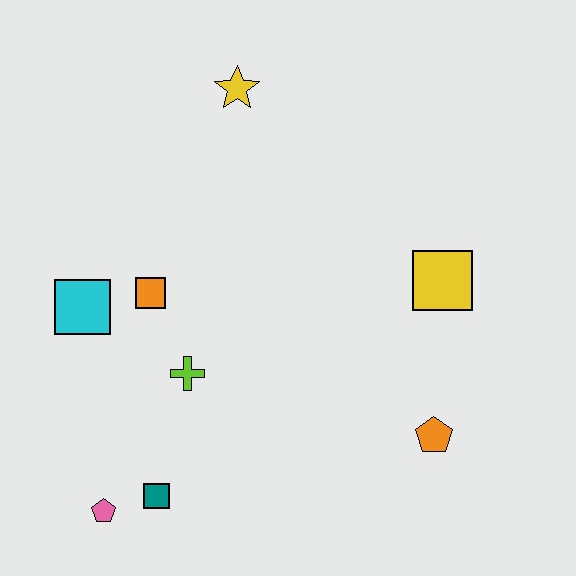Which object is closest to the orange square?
The cyan square is closest to the orange square.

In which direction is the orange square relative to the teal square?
The orange square is above the teal square.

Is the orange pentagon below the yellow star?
Yes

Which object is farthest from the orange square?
The orange pentagon is farthest from the orange square.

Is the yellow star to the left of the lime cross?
No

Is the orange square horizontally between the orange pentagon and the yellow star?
No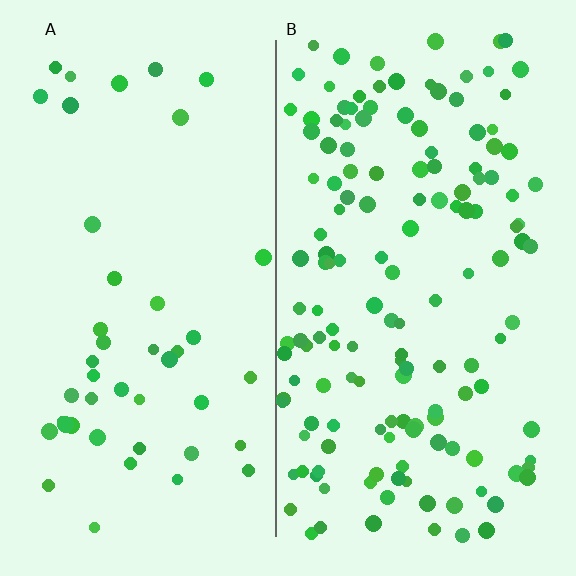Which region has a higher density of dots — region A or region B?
B (the right).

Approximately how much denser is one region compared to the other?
Approximately 3.2× — region B over region A.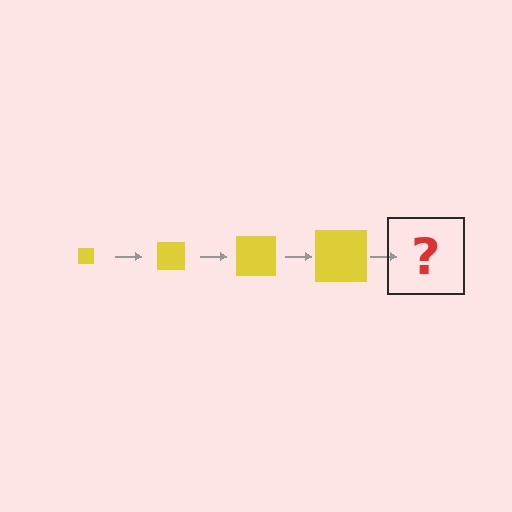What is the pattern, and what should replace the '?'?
The pattern is that the square gets progressively larger each step. The '?' should be a yellow square, larger than the previous one.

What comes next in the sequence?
The next element should be a yellow square, larger than the previous one.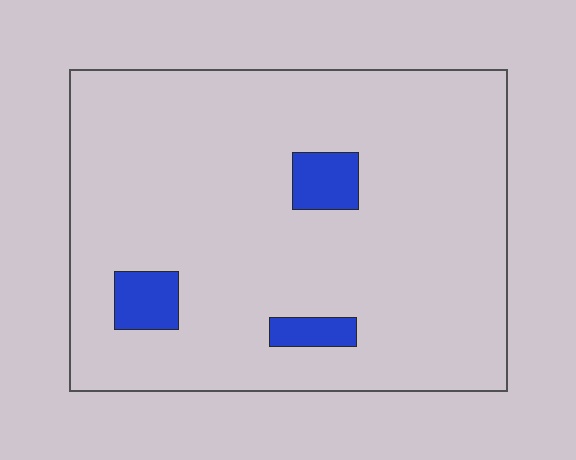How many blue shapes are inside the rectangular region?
3.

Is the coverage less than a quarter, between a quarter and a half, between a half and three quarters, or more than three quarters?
Less than a quarter.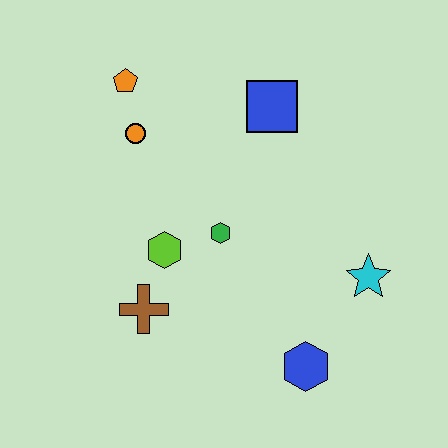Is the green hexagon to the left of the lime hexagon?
No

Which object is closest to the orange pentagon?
The orange circle is closest to the orange pentagon.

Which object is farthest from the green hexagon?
The orange pentagon is farthest from the green hexagon.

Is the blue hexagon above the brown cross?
No